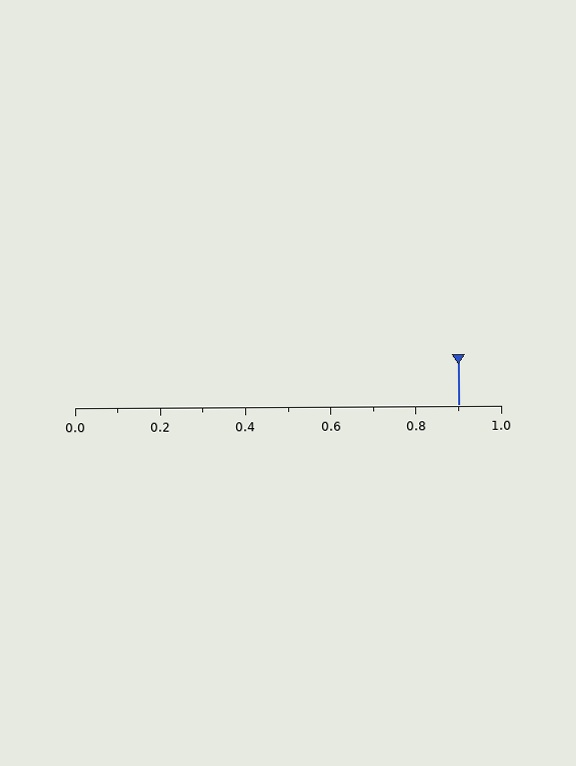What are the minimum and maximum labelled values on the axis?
The axis runs from 0.0 to 1.0.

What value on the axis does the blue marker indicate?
The marker indicates approximately 0.9.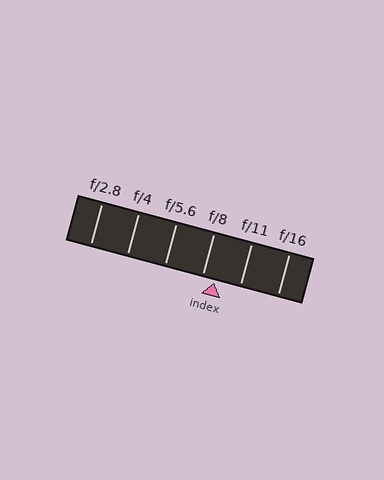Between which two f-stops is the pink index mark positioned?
The index mark is between f/8 and f/11.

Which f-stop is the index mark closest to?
The index mark is closest to f/8.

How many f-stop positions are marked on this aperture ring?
There are 6 f-stop positions marked.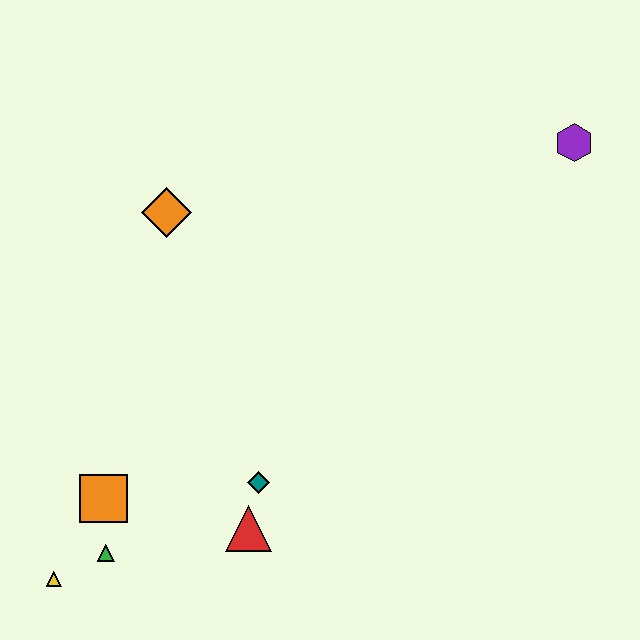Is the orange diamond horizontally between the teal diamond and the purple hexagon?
No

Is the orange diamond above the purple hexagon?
No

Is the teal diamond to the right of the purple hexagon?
No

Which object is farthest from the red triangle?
The purple hexagon is farthest from the red triangle.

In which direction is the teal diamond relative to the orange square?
The teal diamond is to the right of the orange square.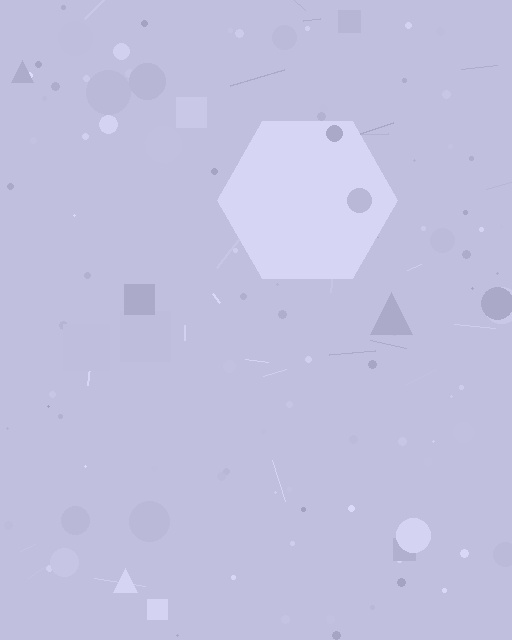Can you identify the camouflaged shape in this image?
The camouflaged shape is a hexagon.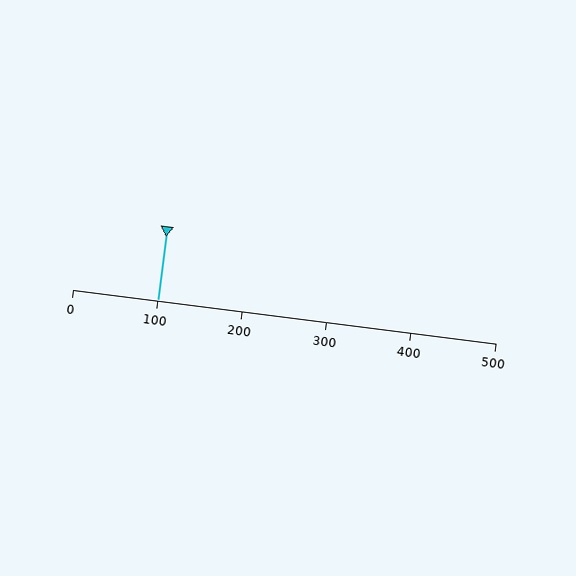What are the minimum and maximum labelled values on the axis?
The axis runs from 0 to 500.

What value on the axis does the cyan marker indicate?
The marker indicates approximately 100.